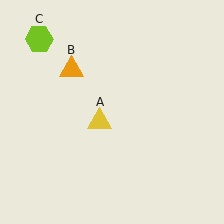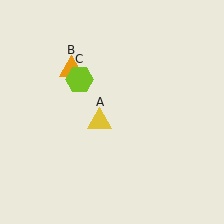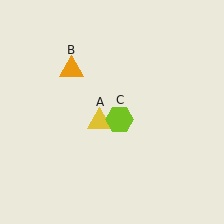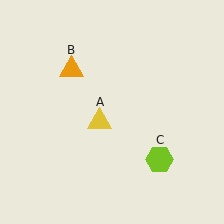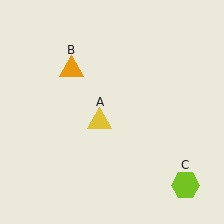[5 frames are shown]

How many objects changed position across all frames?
1 object changed position: lime hexagon (object C).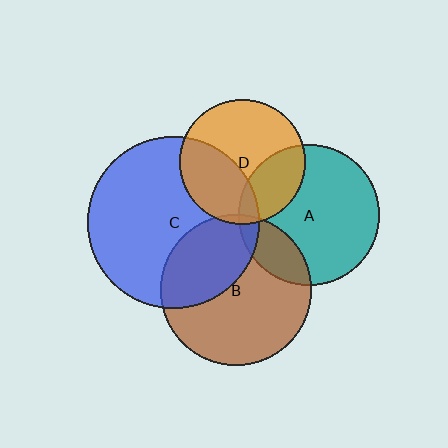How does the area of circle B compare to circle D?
Approximately 1.4 times.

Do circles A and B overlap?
Yes.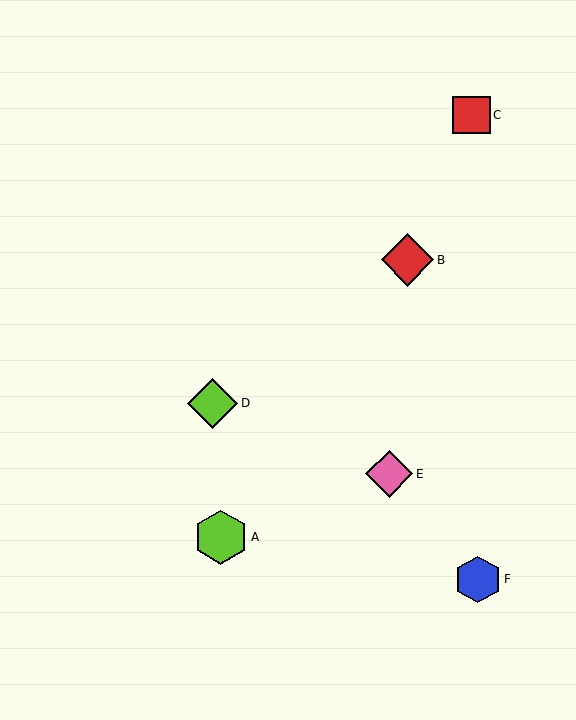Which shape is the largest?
The lime hexagon (labeled A) is the largest.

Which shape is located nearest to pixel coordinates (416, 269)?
The red diamond (labeled B) at (407, 260) is nearest to that location.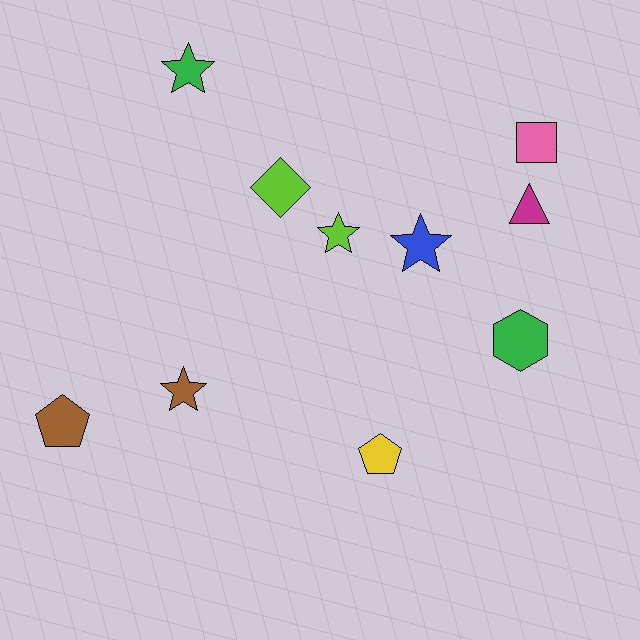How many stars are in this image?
There are 4 stars.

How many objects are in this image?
There are 10 objects.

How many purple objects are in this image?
There are no purple objects.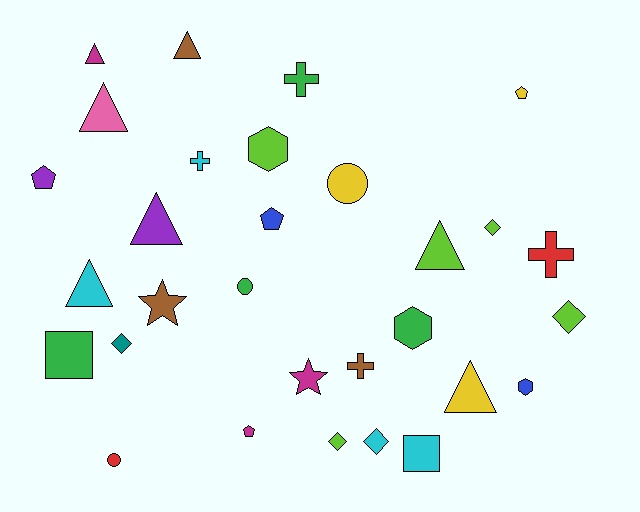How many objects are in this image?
There are 30 objects.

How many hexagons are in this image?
There are 3 hexagons.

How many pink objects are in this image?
There is 1 pink object.